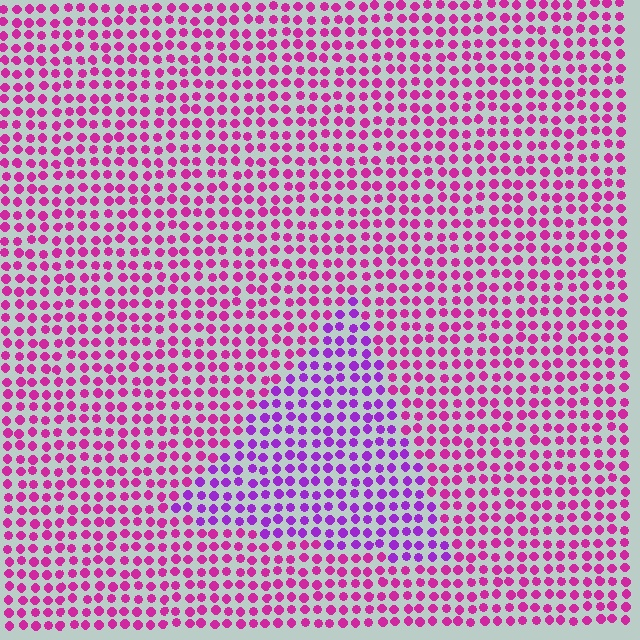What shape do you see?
I see a triangle.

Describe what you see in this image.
The image is filled with small magenta elements in a uniform arrangement. A triangle-shaped region is visible where the elements are tinted to a slightly different hue, forming a subtle color boundary.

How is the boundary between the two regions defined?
The boundary is defined purely by a slight shift in hue (about 35 degrees). Spacing, size, and orientation are identical on both sides.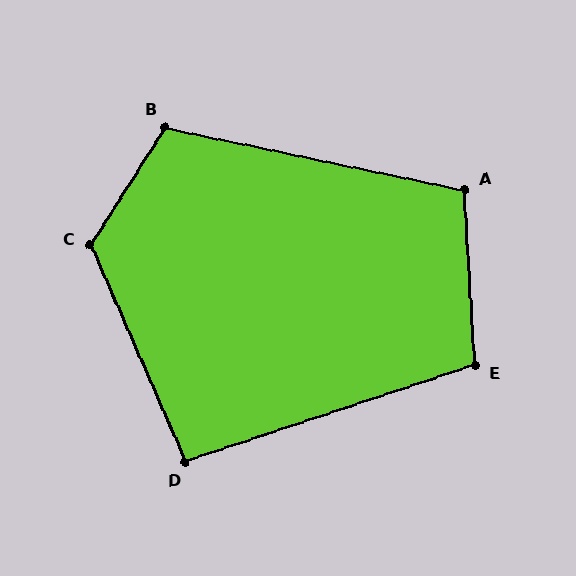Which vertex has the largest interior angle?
C, at approximately 124 degrees.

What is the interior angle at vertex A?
Approximately 105 degrees (obtuse).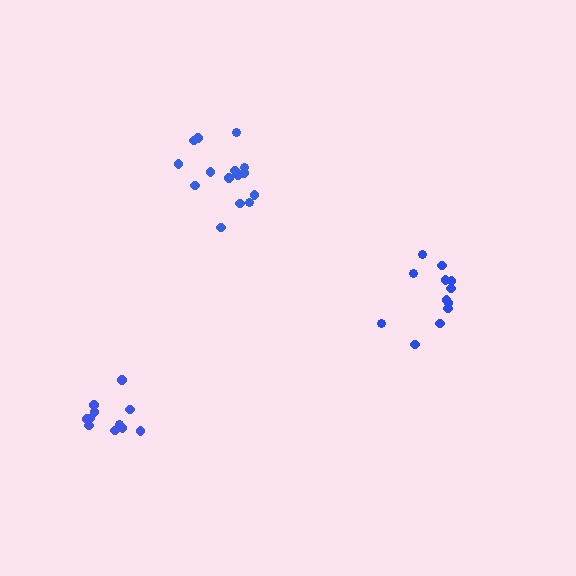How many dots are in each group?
Group 1: 11 dots, Group 2: 16 dots, Group 3: 12 dots (39 total).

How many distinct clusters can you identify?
There are 3 distinct clusters.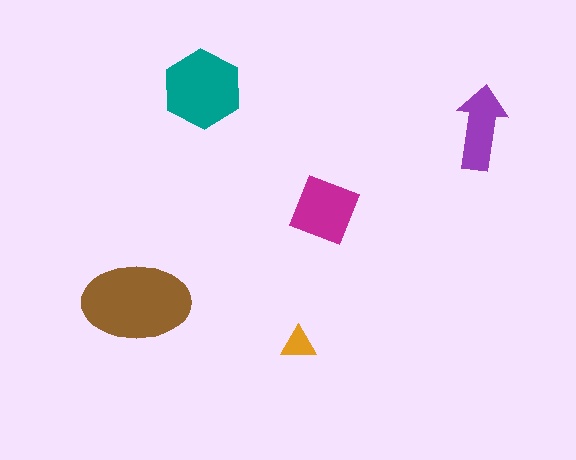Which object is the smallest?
The orange triangle.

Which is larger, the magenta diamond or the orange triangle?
The magenta diamond.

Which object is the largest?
The brown ellipse.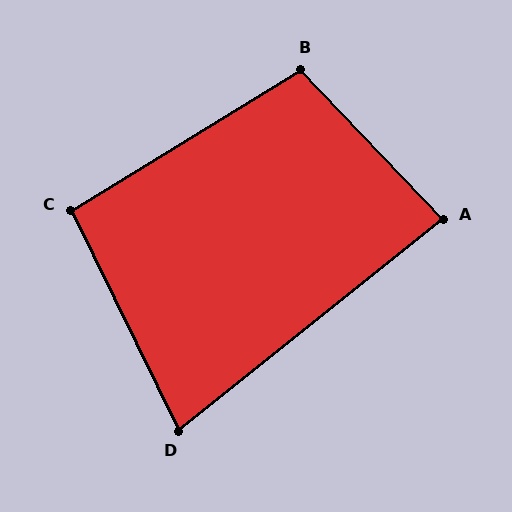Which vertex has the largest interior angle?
B, at approximately 102 degrees.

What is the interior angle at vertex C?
Approximately 95 degrees (obtuse).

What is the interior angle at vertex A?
Approximately 85 degrees (acute).